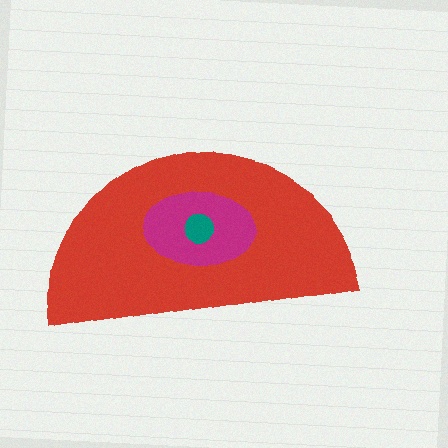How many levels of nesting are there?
3.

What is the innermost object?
The teal circle.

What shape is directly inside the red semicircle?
The magenta ellipse.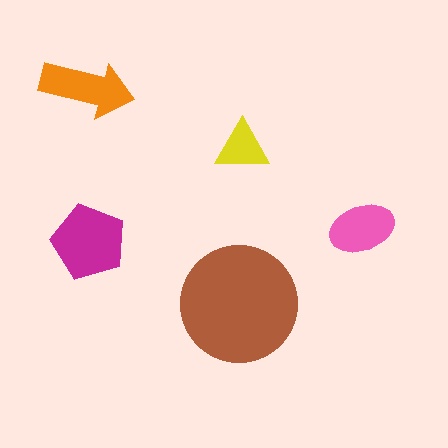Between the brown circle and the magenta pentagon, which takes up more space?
The brown circle.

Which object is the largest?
The brown circle.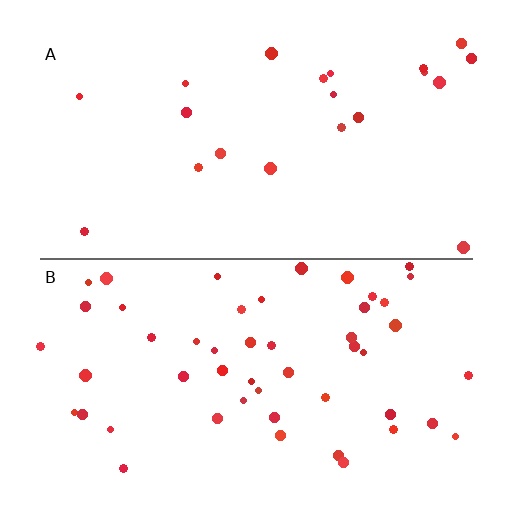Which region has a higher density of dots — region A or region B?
B (the bottom).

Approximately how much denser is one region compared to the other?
Approximately 2.5× — region B over region A.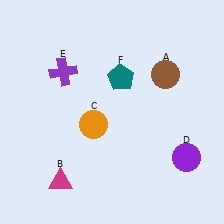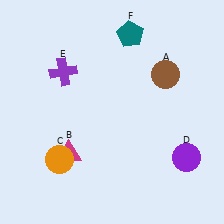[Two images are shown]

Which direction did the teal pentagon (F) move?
The teal pentagon (F) moved up.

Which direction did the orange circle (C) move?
The orange circle (C) moved down.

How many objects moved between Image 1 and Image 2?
3 objects moved between the two images.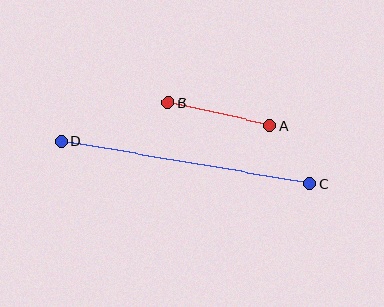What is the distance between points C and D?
The distance is approximately 252 pixels.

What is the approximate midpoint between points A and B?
The midpoint is at approximately (219, 114) pixels.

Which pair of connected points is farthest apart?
Points C and D are farthest apart.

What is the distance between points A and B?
The distance is approximately 104 pixels.